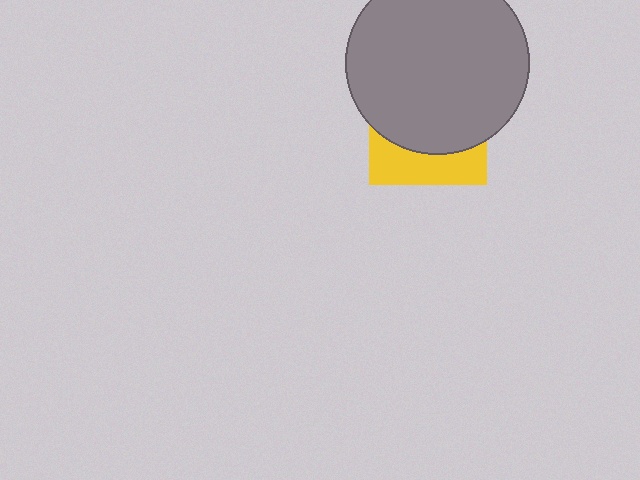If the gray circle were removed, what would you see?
You would see the complete yellow square.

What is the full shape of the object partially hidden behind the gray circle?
The partially hidden object is a yellow square.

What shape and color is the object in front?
The object in front is a gray circle.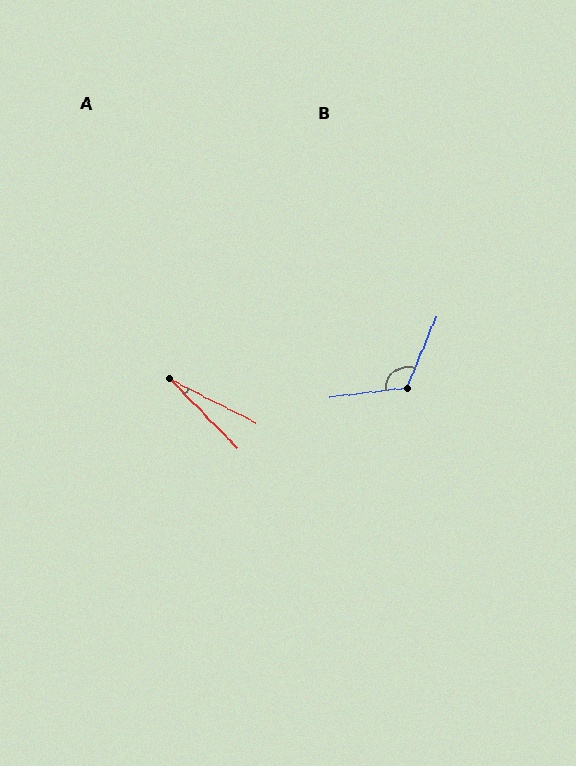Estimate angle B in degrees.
Approximately 119 degrees.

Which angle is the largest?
B, at approximately 119 degrees.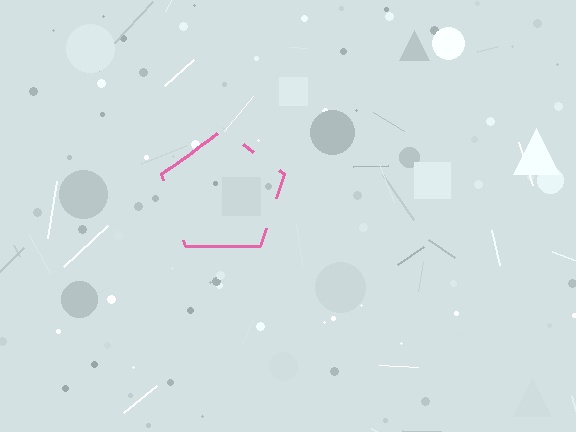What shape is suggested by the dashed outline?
The dashed outline suggests a pentagon.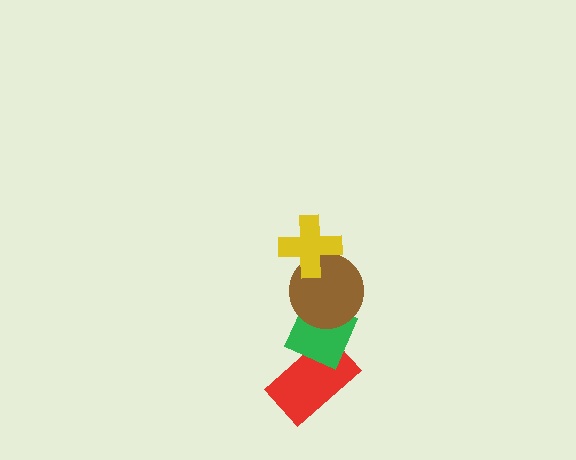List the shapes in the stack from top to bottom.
From top to bottom: the yellow cross, the brown circle, the green diamond, the red rectangle.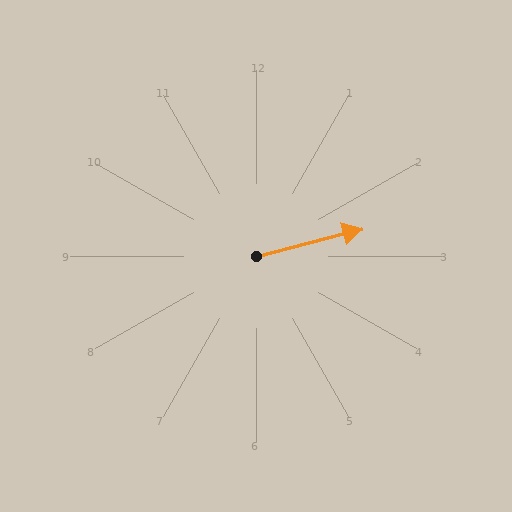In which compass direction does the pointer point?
East.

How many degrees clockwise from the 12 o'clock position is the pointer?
Approximately 76 degrees.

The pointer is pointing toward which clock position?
Roughly 3 o'clock.